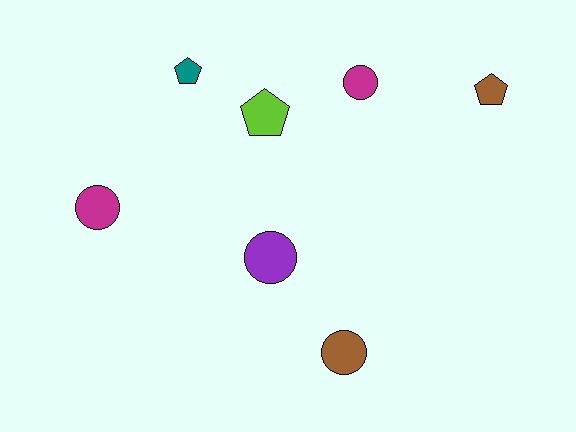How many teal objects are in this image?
There is 1 teal object.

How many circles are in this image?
There are 4 circles.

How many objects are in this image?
There are 7 objects.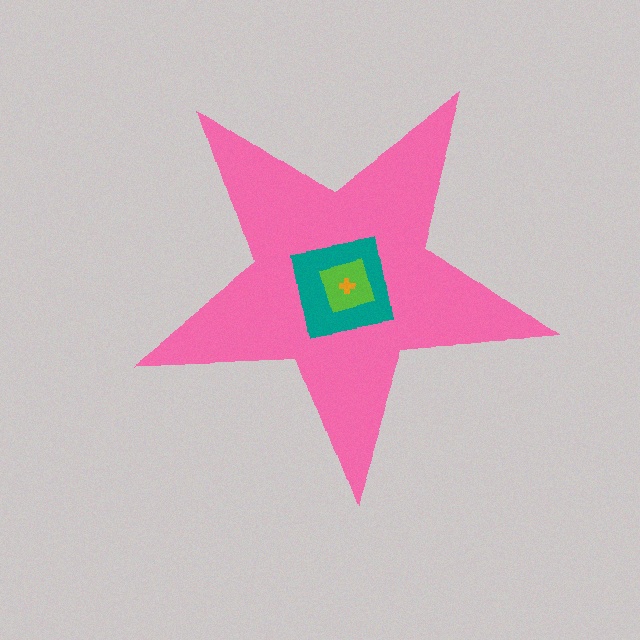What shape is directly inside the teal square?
The lime diamond.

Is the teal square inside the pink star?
Yes.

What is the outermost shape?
The pink star.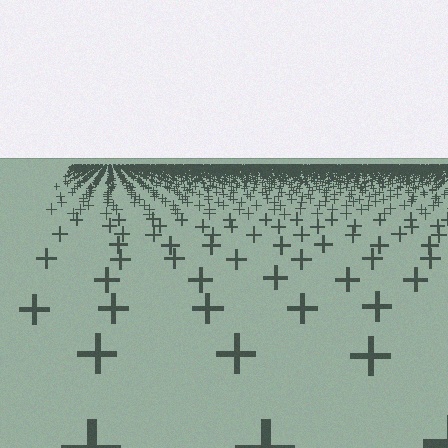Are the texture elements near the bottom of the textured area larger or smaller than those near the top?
Larger. Near the bottom, elements are closer to the viewer and appear at a bigger on-screen size.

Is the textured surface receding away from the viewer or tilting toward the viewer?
The surface is receding away from the viewer. Texture elements get smaller and denser toward the top.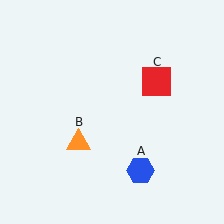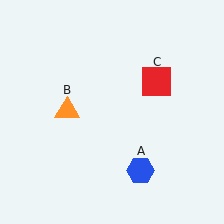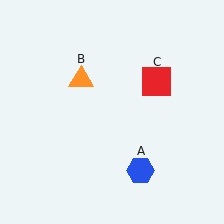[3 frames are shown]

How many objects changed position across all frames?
1 object changed position: orange triangle (object B).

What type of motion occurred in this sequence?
The orange triangle (object B) rotated clockwise around the center of the scene.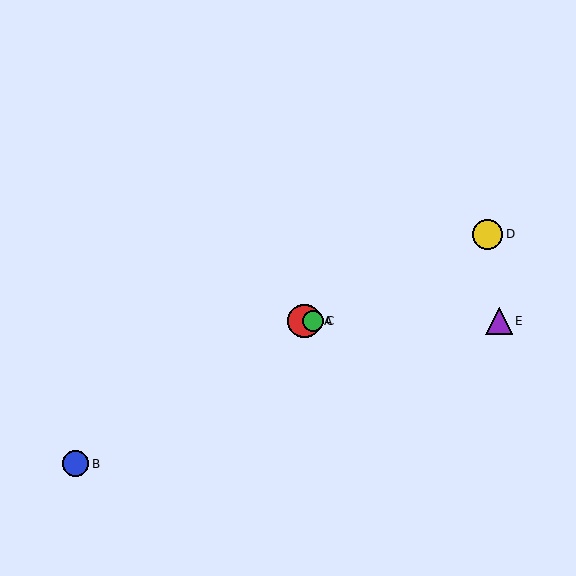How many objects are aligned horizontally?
3 objects (A, C, E) are aligned horizontally.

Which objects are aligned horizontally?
Objects A, C, E are aligned horizontally.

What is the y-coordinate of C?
Object C is at y≈321.